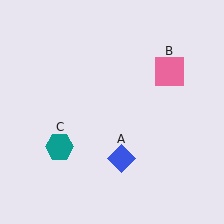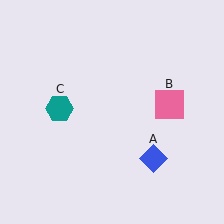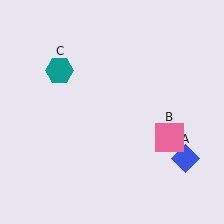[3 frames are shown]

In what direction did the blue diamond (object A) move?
The blue diamond (object A) moved right.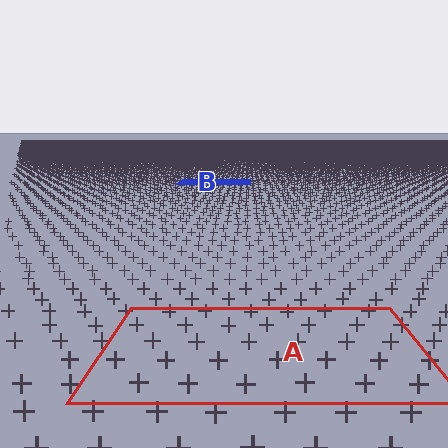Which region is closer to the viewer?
Region A is closer. The texture elements there are larger and more spread out.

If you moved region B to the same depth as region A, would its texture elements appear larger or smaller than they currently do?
They would appear larger. At a closer depth, the same texture elements are projected at a bigger on-screen size.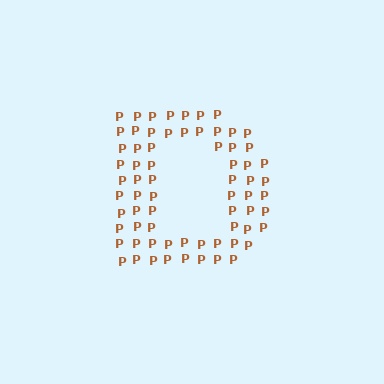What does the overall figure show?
The overall figure shows the letter D.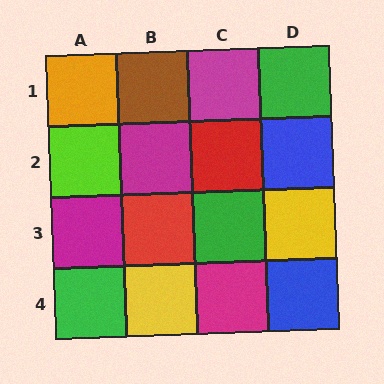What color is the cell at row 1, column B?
Brown.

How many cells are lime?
1 cell is lime.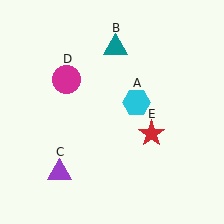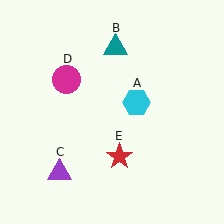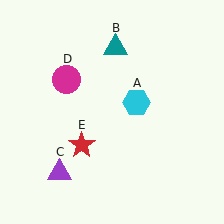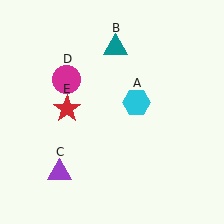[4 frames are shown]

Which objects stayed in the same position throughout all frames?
Cyan hexagon (object A) and teal triangle (object B) and purple triangle (object C) and magenta circle (object D) remained stationary.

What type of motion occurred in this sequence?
The red star (object E) rotated clockwise around the center of the scene.